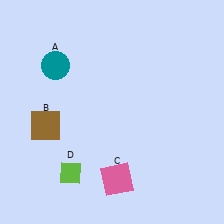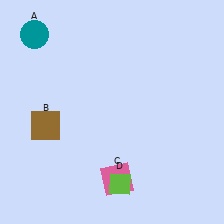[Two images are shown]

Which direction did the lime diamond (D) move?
The lime diamond (D) moved right.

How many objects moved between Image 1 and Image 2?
2 objects moved between the two images.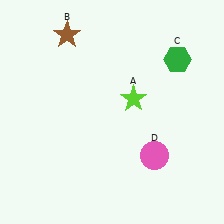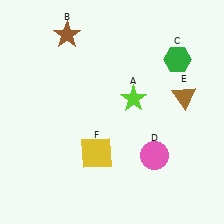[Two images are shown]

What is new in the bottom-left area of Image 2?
A yellow square (F) was added in the bottom-left area of Image 2.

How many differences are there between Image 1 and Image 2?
There are 2 differences between the two images.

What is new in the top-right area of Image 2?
A brown triangle (E) was added in the top-right area of Image 2.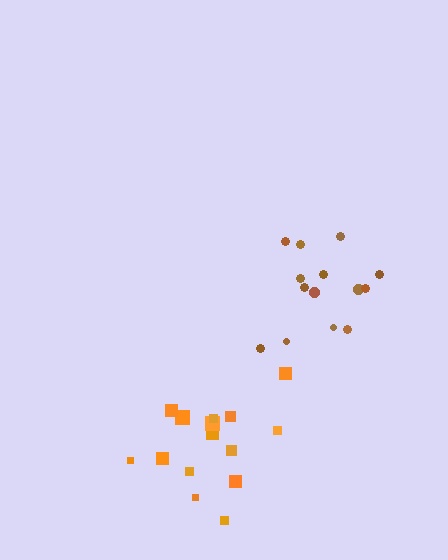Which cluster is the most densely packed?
Brown.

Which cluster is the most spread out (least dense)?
Orange.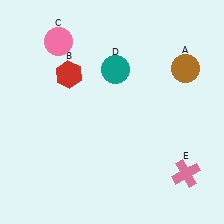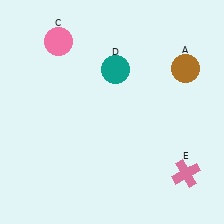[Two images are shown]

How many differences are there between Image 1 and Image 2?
There is 1 difference between the two images.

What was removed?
The red hexagon (B) was removed in Image 2.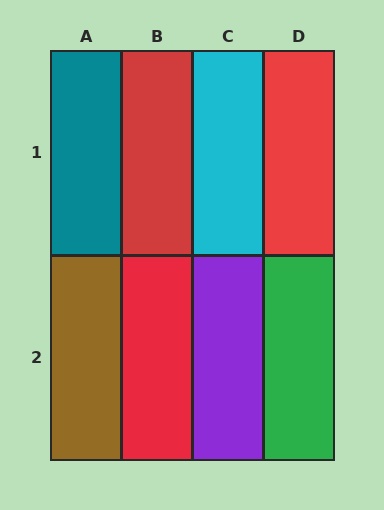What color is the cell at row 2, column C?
Purple.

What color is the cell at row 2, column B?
Red.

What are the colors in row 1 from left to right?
Teal, red, cyan, red.